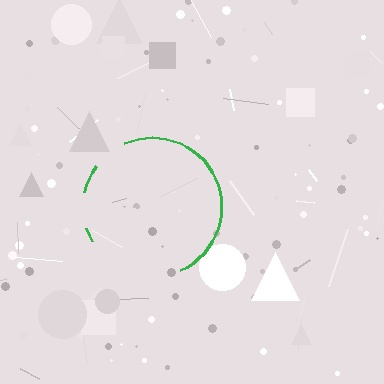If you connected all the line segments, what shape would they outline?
They would outline a circle.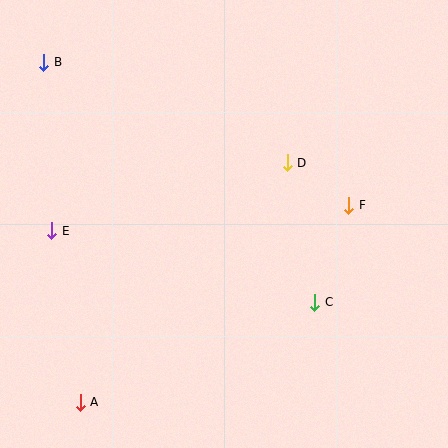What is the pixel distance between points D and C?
The distance between D and C is 142 pixels.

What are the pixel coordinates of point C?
Point C is at (315, 302).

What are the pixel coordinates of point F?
Point F is at (349, 205).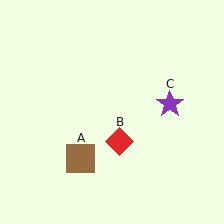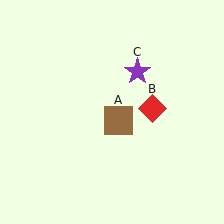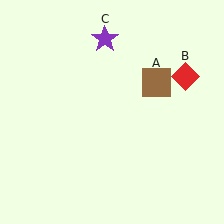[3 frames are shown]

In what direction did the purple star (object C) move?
The purple star (object C) moved up and to the left.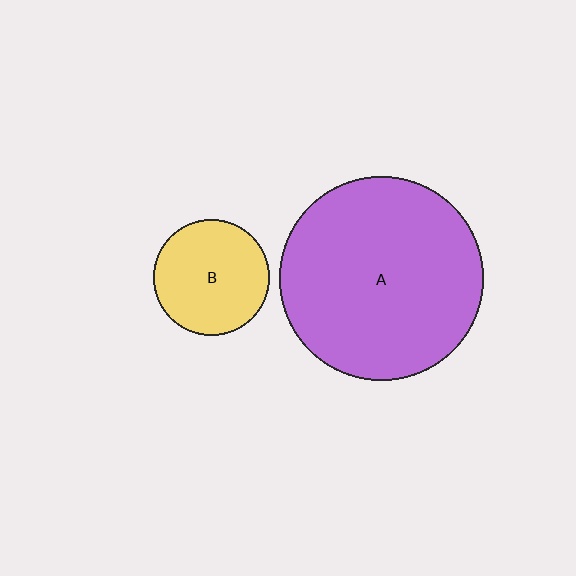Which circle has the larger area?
Circle A (purple).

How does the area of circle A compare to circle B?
Approximately 3.1 times.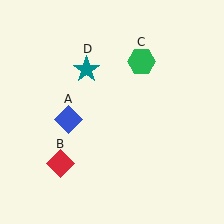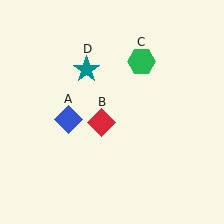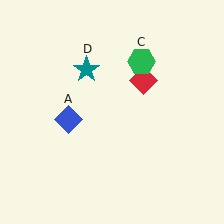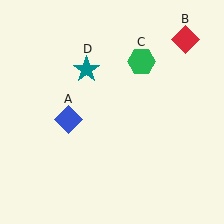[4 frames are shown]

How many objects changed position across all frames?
1 object changed position: red diamond (object B).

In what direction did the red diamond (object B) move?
The red diamond (object B) moved up and to the right.